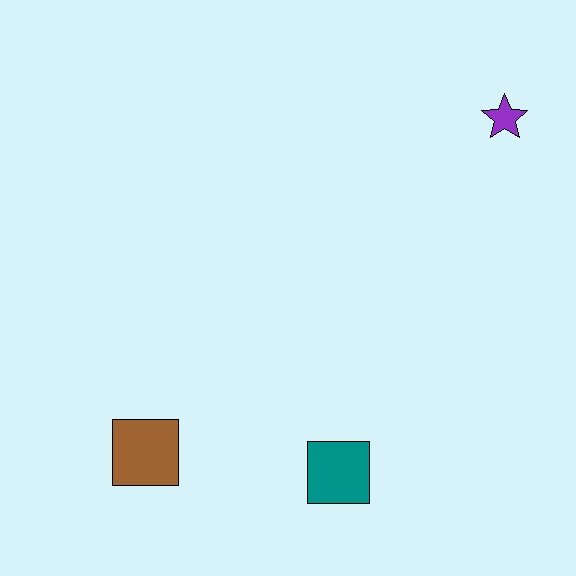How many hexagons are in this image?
There are no hexagons.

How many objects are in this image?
There are 3 objects.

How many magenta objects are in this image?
There are no magenta objects.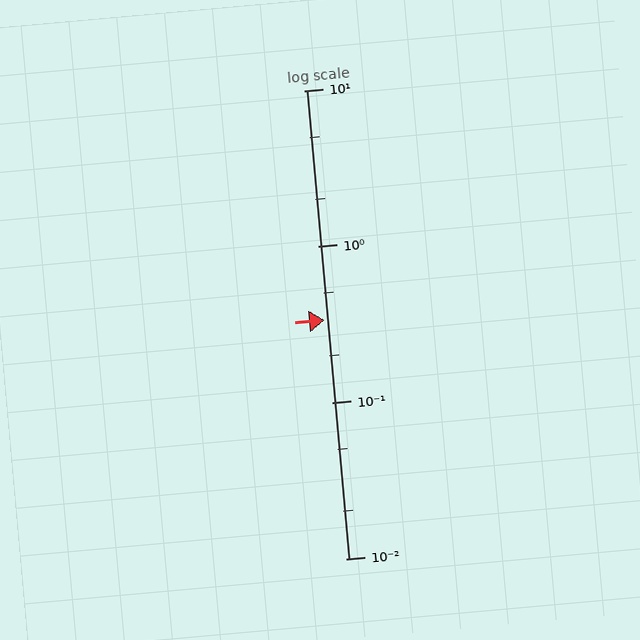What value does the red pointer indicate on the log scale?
The pointer indicates approximately 0.34.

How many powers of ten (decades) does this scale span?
The scale spans 3 decades, from 0.01 to 10.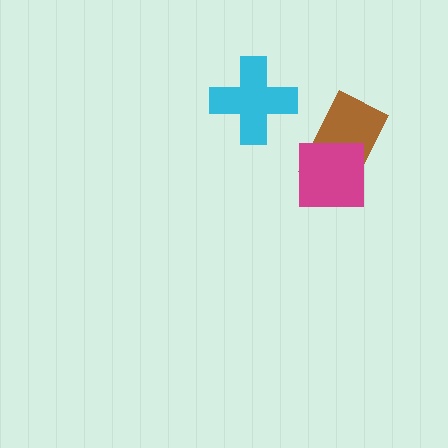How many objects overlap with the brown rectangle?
1 object overlaps with the brown rectangle.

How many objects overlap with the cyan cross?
0 objects overlap with the cyan cross.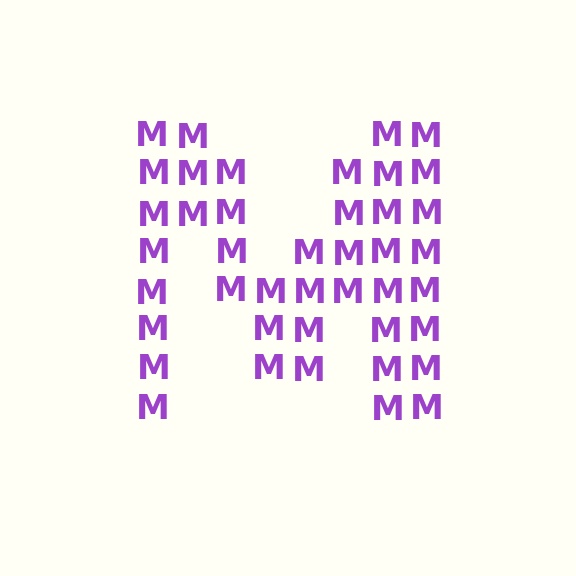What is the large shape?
The large shape is the letter M.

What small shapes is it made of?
It is made of small letter M's.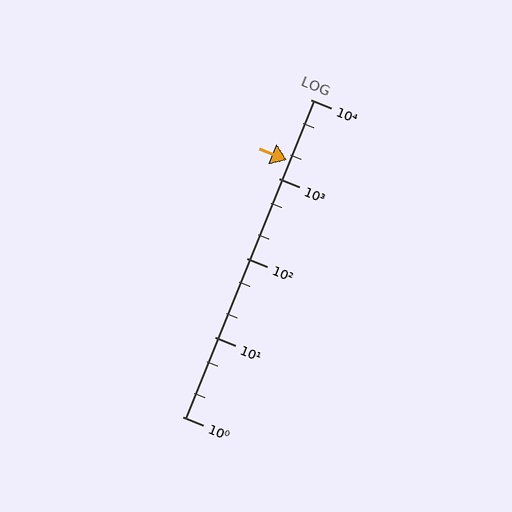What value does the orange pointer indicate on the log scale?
The pointer indicates approximately 1700.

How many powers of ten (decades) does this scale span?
The scale spans 4 decades, from 1 to 10000.